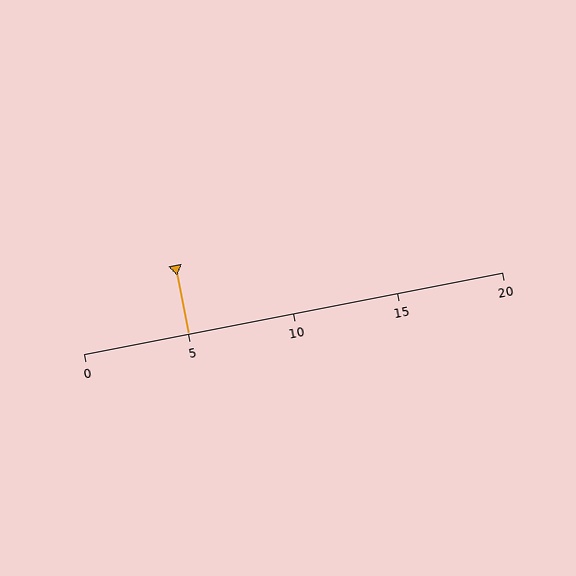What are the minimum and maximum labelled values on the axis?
The axis runs from 0 to 20.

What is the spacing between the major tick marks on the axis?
The major ticks are spaced 5 apart.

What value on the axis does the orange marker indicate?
The marker indicates approximately 5.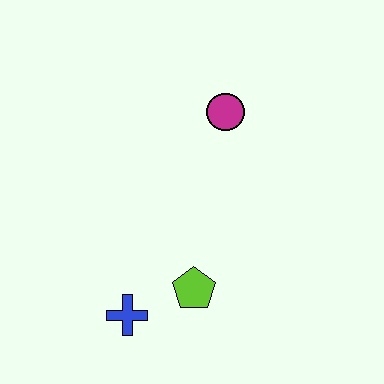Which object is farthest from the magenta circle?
The blue cross is farthest from the magenta circle.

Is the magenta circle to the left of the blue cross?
No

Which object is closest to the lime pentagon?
The blue cross is closest to the lime pentagon.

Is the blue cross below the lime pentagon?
Yes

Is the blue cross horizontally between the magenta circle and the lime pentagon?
No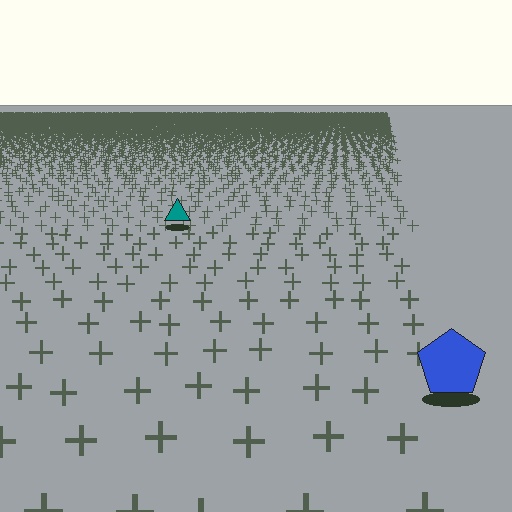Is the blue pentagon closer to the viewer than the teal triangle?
Yes. The blue pentagon is closer — you can tell from the texture gradient: the ground texture is coarser near it.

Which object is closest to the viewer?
The blue pentagon is closest. The texture marks near it are larger and more spread out.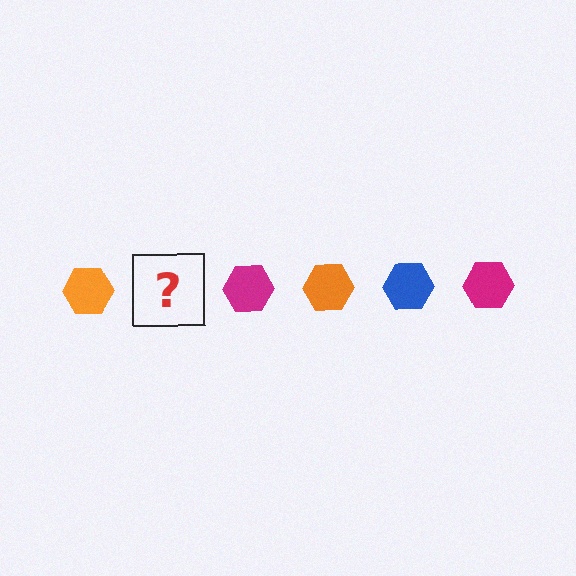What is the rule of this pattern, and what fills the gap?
The rule is that the pattern cycles through orange, blue, magenta hexagons. The gap should be filled with a blue hexagon.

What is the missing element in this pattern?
The missing element is a blue hexagon.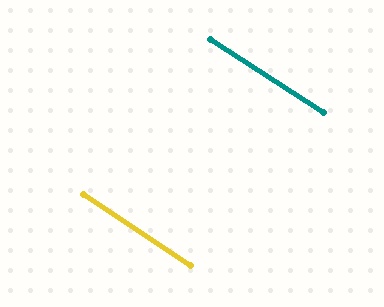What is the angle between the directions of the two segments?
Approximately 1 degree.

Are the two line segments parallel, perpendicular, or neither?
Parallel — their directions differ by only 0.9°.